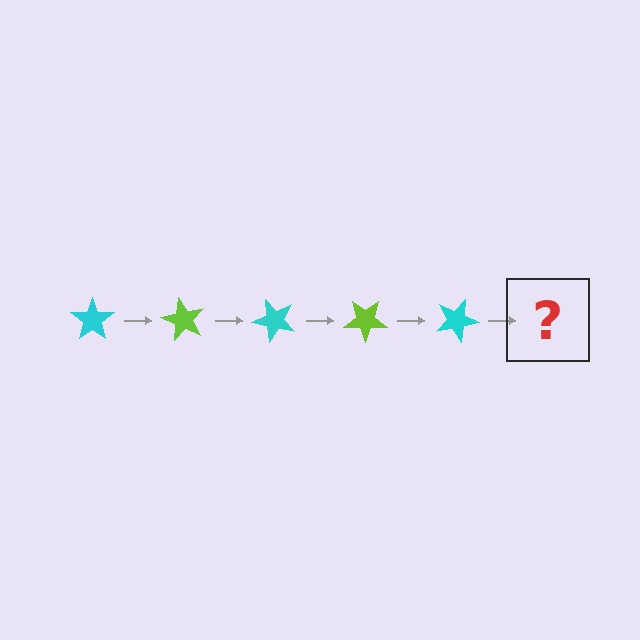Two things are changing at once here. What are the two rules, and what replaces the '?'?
The two rules are that it rotates 60 degrees each step and the color cycles through cyan and lime. The '?' should be a lime star, rotated 300 degrees from the start.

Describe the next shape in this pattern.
It should be a lime star, rotated 300 degrees from the start.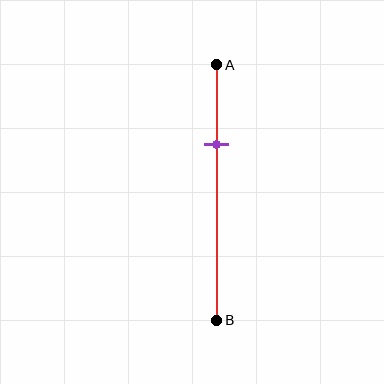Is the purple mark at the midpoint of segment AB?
No, the mark is at about 30% from A, not at the 50% midpoint.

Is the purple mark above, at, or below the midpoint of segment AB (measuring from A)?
The purple mark is above the midpoint of segment AB.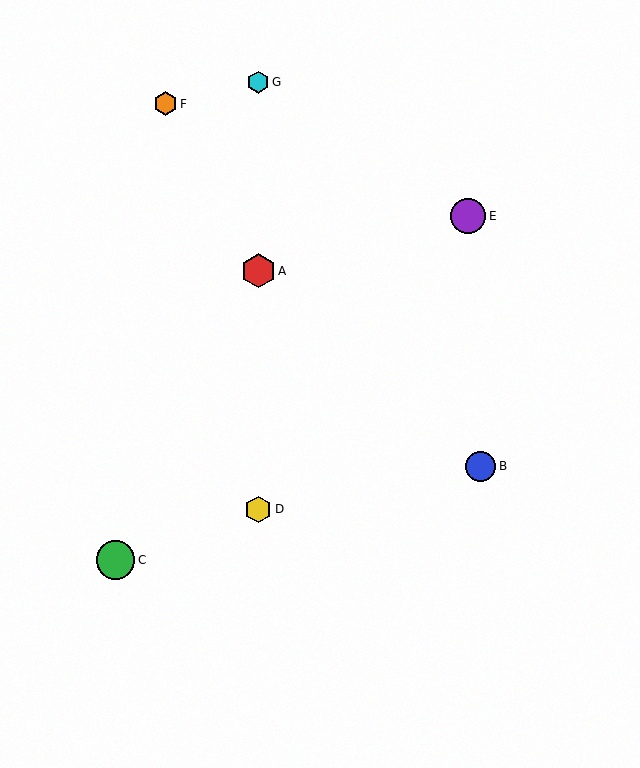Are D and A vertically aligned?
Yes, both are at x≈258.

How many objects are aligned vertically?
3 objects (A, D, G) are aligned vertically.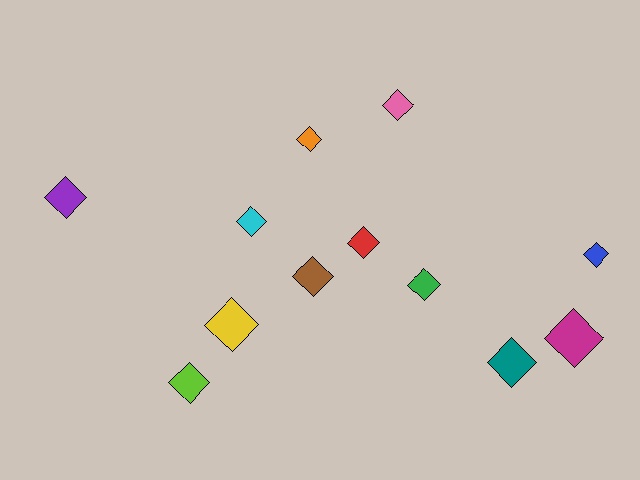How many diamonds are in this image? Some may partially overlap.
There are 12 diamonds.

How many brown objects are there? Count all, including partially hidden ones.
There is 1 brown object.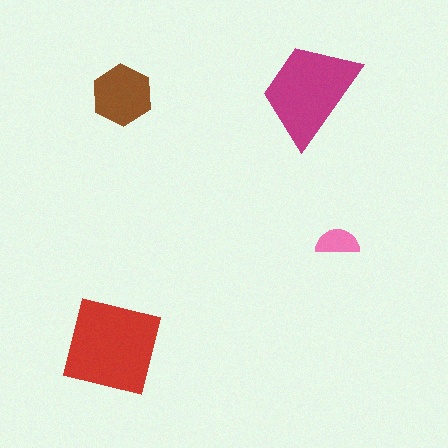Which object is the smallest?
The pink semicircle.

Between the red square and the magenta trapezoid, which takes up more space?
The red square.